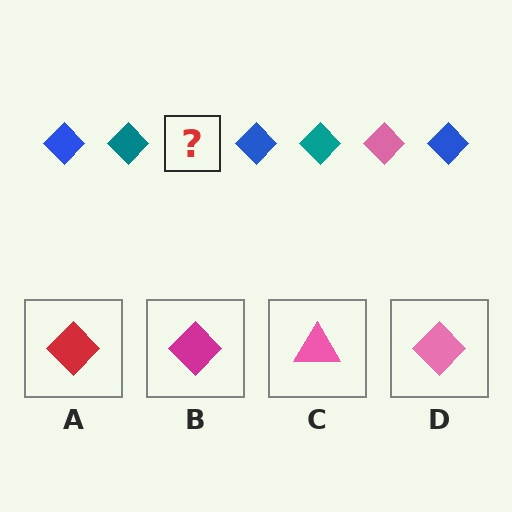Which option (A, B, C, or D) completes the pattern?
D.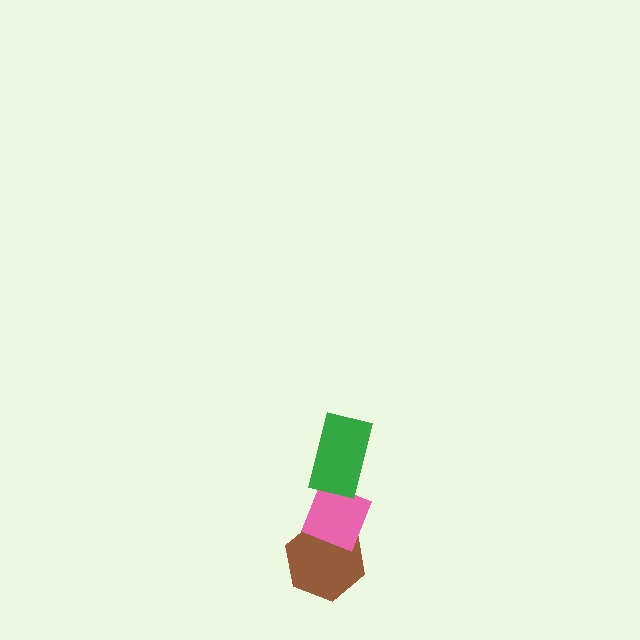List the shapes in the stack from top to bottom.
From top to bottom: the green rectangle, the pink diamond, the brown hexagon.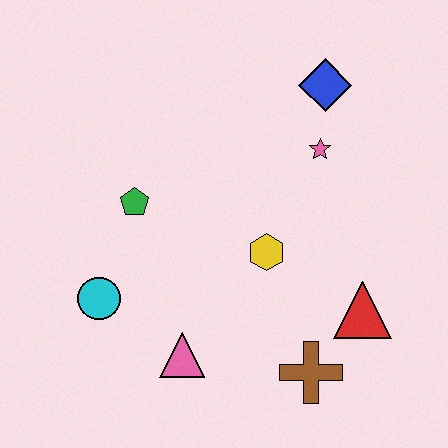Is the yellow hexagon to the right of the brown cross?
No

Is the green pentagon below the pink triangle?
No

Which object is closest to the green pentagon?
The cyan circle is closest to the green pentagon.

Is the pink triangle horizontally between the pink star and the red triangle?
No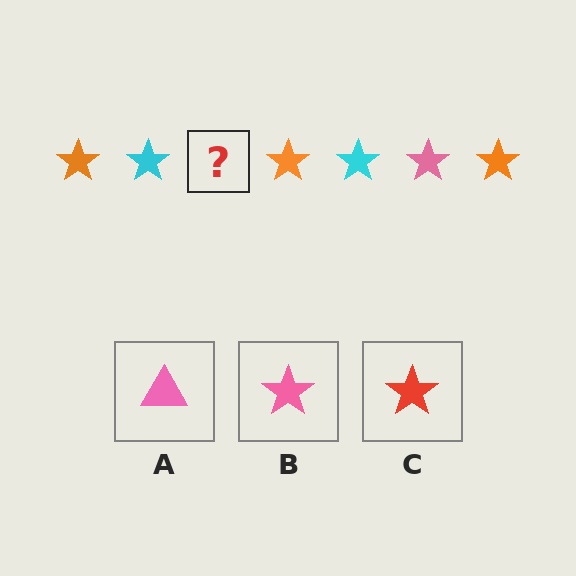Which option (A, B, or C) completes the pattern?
B.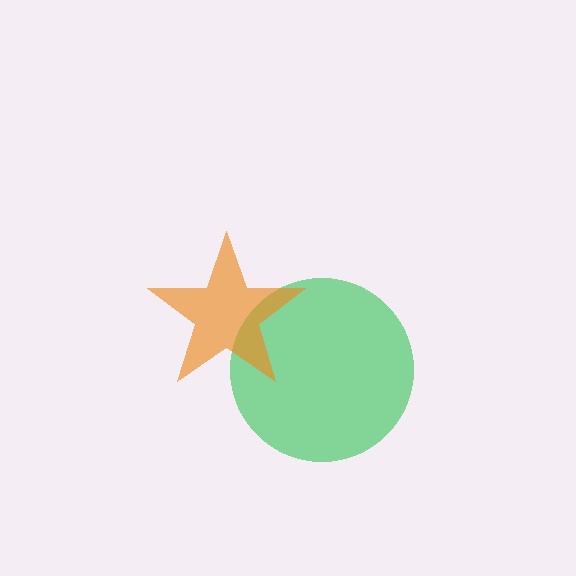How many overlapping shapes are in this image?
There are 2 overlapping shapes in the image.